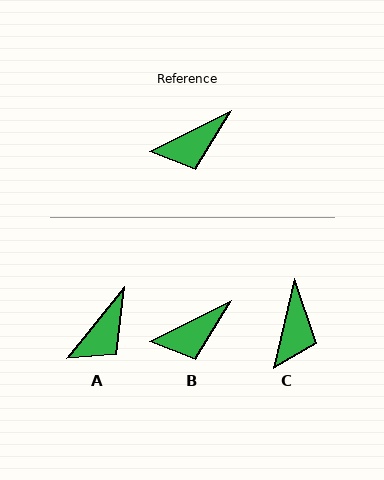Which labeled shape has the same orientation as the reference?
B.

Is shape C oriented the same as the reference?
No, it is off by about 51 degrees.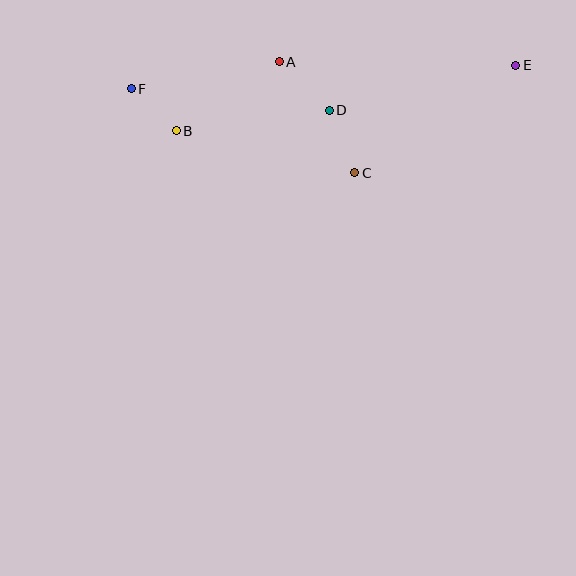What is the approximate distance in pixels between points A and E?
The distance between A and E is approximately 237 pixels.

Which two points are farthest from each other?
Points E and F are farthest from each other.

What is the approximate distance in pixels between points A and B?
The distance between A and B is approximately 124 pixels.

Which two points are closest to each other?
Points B and F are closest to each other.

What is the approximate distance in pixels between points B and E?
The distance between B and E is approximately 346 pixels.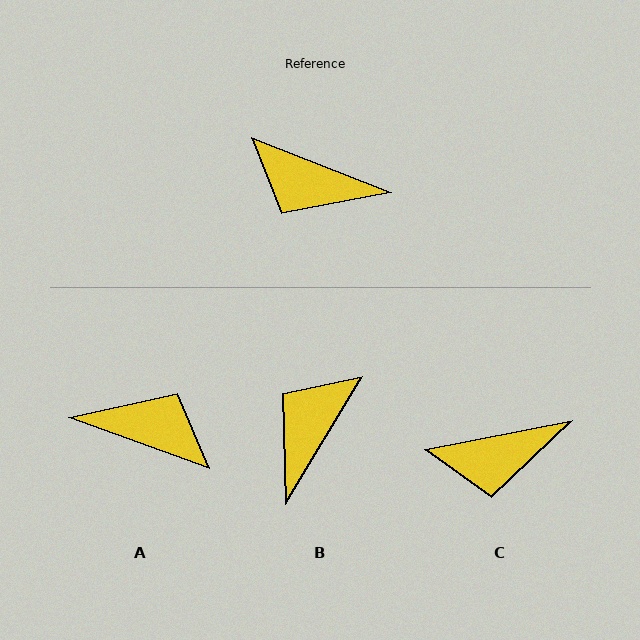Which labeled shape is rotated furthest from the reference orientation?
A, about 178 degrees away.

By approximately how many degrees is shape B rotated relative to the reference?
Approximately 100 degrees clockwise.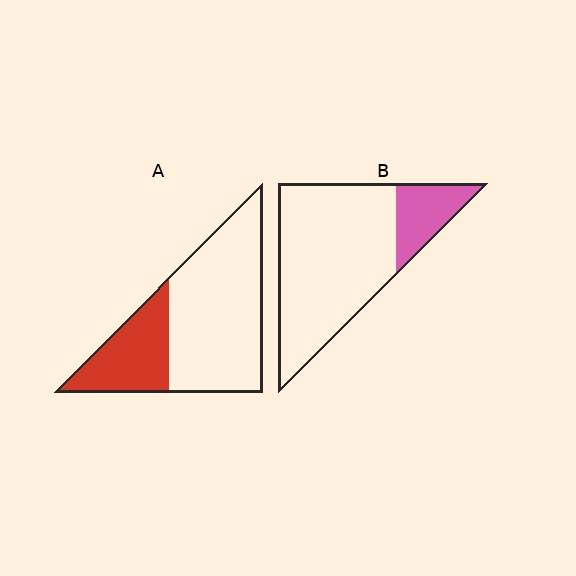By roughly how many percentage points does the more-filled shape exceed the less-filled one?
By roughly 10 percentage points (A over B).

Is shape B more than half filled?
No.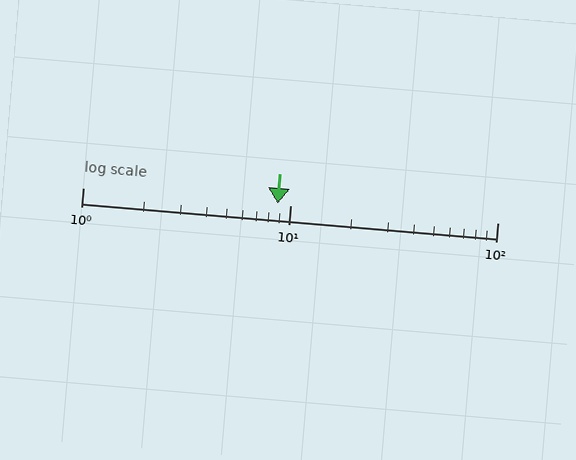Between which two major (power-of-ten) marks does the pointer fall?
The pointer is between 1 and 10.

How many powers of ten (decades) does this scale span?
The scale spans 2 decades, from 1 to 100.